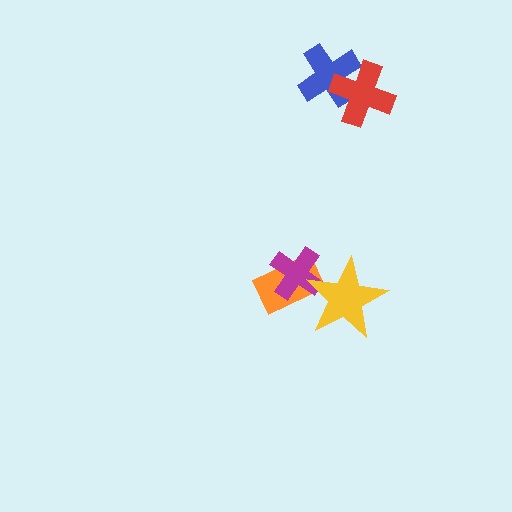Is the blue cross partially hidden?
Yes, it is partially covered by another shape.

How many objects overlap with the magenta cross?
2 objects overlap with the magenta cross.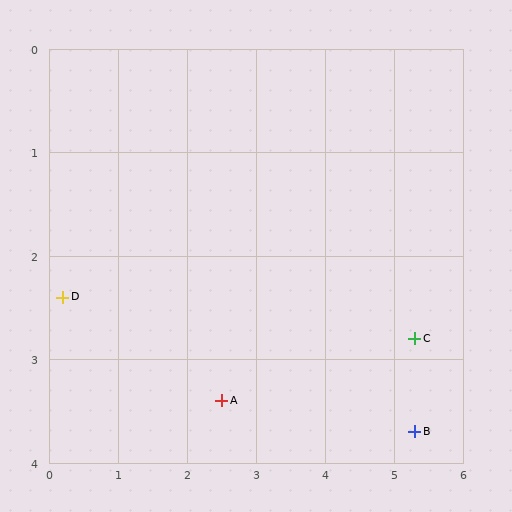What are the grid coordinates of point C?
Point C is at approximately (5.3, 2.8).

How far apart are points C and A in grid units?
Points C and A are about 2.9 grid units apart.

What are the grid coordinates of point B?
Point B is at approximately (5.3, 3.7).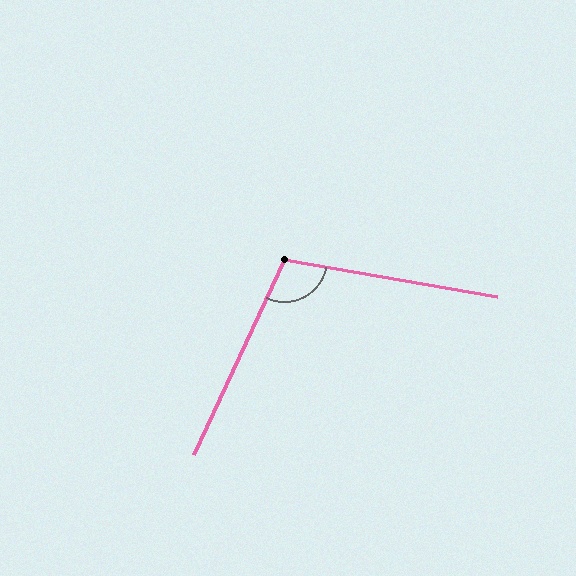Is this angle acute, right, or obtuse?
It is obtuse.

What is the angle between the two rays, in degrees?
Approximately 105 degrees.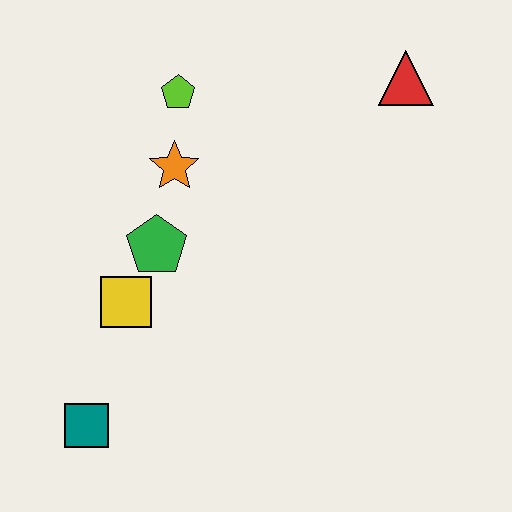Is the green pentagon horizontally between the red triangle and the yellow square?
Yes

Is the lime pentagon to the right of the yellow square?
Yes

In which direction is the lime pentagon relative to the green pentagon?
The lime pentagon is above the green pentagon.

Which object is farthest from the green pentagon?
The red triangle is farthest from the green pentagon.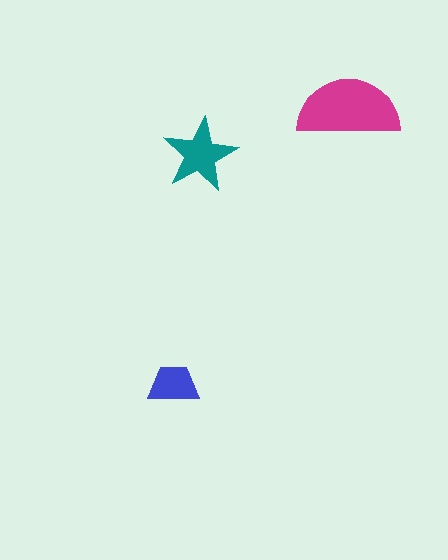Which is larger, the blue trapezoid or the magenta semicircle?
The magenta semicircle.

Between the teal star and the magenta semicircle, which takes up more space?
The magenta semicircle.